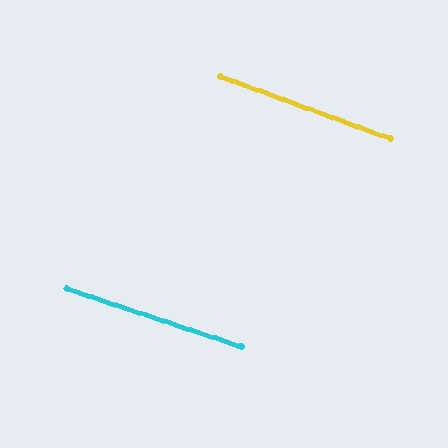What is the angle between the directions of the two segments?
Approximately 2 degrees.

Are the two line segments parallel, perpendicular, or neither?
Parallel — their directions differ by only 1.6°.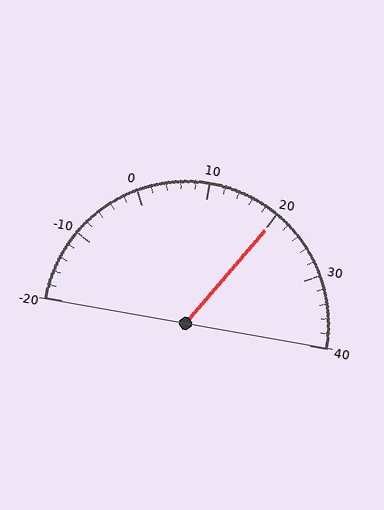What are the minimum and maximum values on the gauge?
The gauge ranges from -20 to 40.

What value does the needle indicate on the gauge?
The needle indicates approximately 20.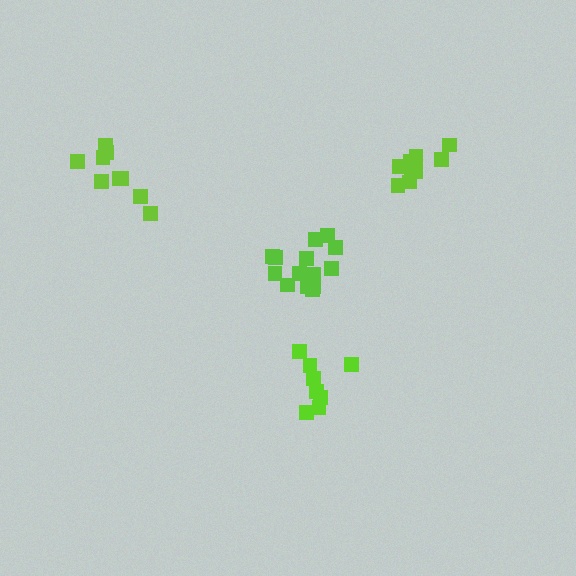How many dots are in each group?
Group 1: 9 dots, Group 2: 14 dots, Group 3: 8 dots, Group 4: 9 dots (40 total).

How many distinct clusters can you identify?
There are 4 distinct clusters.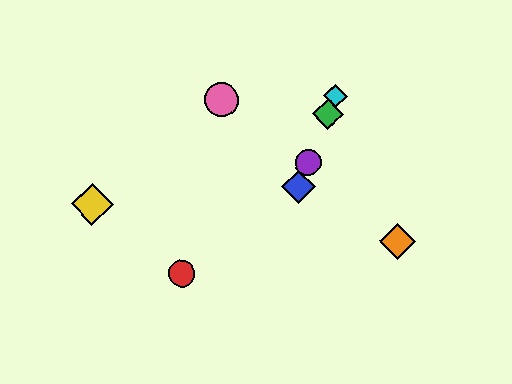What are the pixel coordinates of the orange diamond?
The orange diamond is at (398, 241).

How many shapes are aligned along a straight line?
4 shapes (the blue diamond, the green diamond, the purple circle, the cyan diamond) are aligned along a straight line.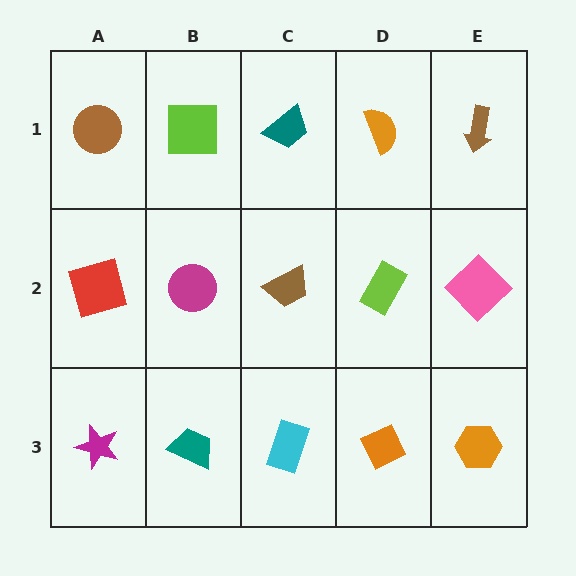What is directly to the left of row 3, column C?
A teal trapezoid.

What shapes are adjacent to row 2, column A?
A brown circle (row 1, column A), a magenta star (row 3, column A), a magenta circle (row 2, column B).